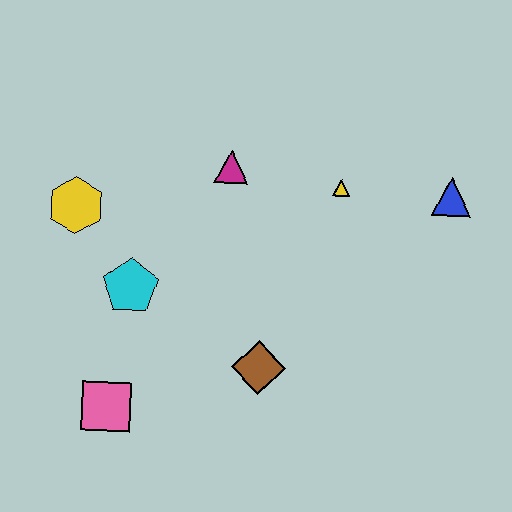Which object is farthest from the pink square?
The blue triangle is farthest from the pink square.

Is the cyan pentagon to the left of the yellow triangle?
Yes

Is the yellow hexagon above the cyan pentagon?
Yes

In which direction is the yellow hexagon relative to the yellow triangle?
The yellow hexagon is to the left of the yellow triangle.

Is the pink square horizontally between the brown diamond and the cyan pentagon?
No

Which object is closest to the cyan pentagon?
The yellow hexagon is closest to the cyan pentagon.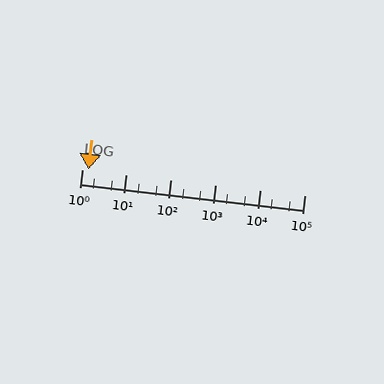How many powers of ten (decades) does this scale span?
The scale spans 5 decades, from 1 to 100000.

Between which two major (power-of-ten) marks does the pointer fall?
The pointer is between 1 and 10.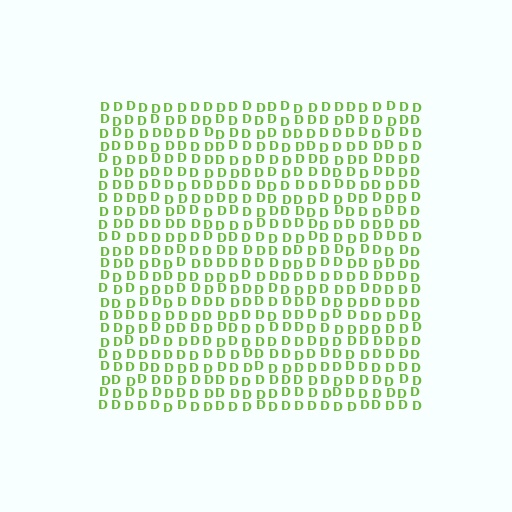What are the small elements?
The small elements are letter D's.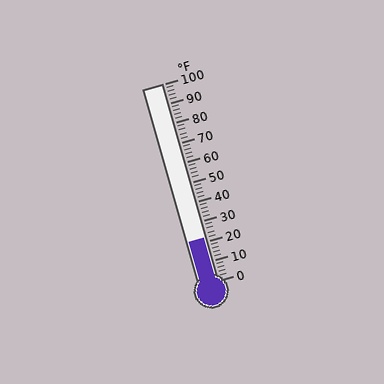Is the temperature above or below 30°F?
The temperature is below 30°F.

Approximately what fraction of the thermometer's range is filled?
The thermometer is filled to approximately 20% of its range.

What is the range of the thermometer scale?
The thermometer scale ranges from 0°F to 100°F.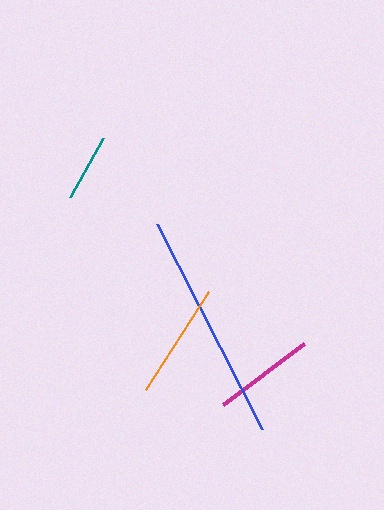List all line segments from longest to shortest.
From longest to shortest: blue, orange, magenta, teal.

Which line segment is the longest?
The blue line is the longest at approximately 230 pixels.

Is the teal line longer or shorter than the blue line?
The blue line is longer than the teal line.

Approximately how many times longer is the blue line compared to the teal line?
The blue line is approximately 3.4 times the length of the teal line.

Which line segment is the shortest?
The teal line is the shortest at approximately 67 pixels.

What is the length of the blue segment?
The blue segment is approximately 230 pixels long.